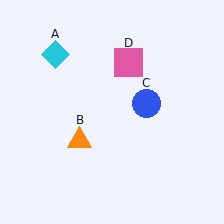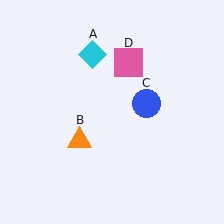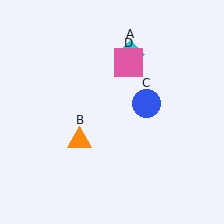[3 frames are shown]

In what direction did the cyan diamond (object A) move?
The cyan diamond (object A) moved right.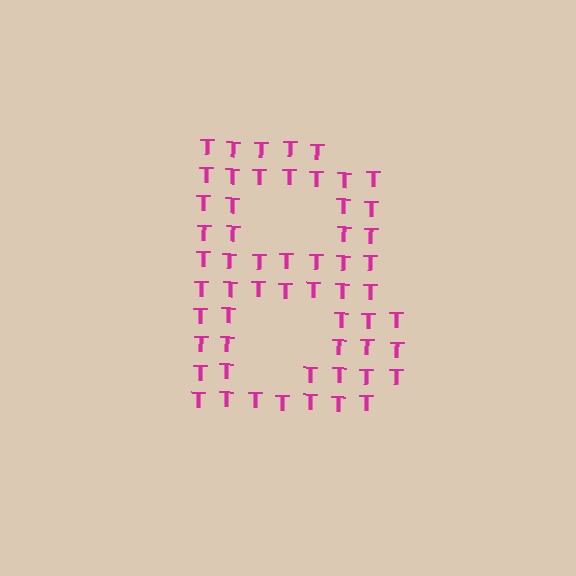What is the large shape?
The large shape is the letter B.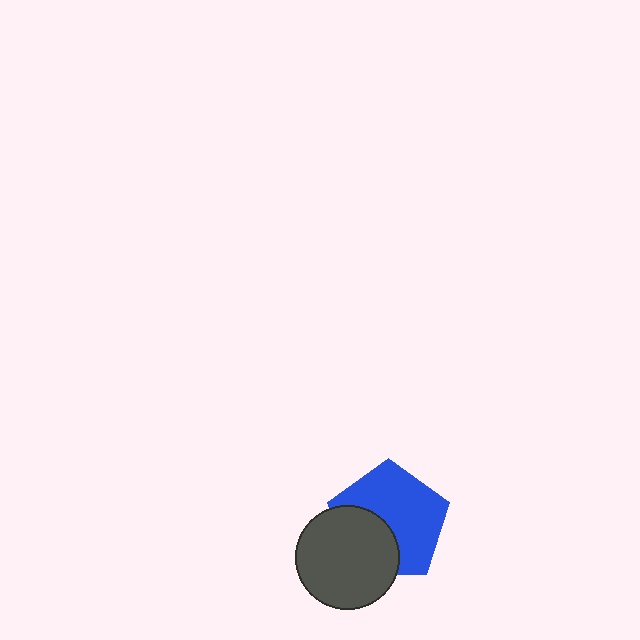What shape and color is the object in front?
The object in front is a dark gray circle.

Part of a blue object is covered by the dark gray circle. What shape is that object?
It is a pentagon.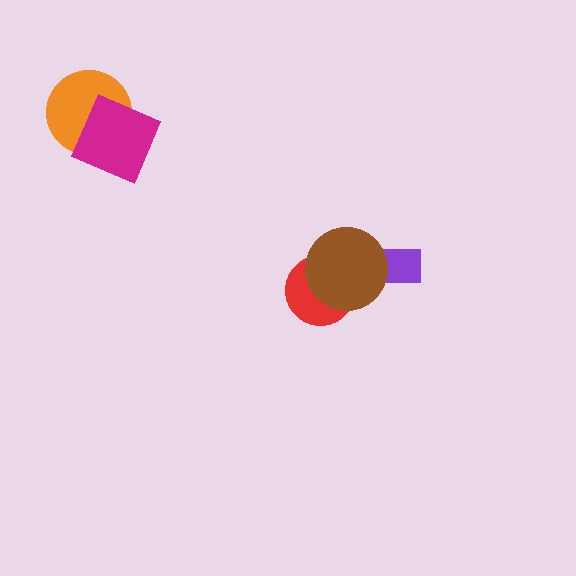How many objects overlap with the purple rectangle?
1 object overlaps with the purple rectangle.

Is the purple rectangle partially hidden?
Yes, it is partially covered by another shape.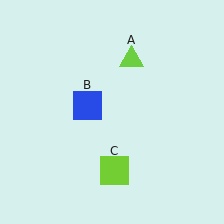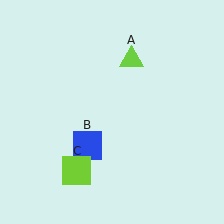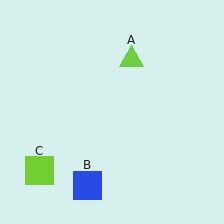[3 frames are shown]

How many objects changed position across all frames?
2 objects changed position: blue square (object B), lime square (object C).